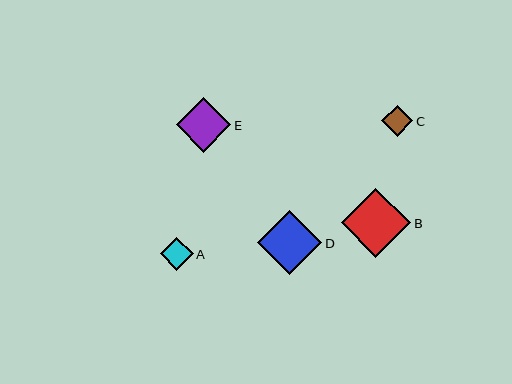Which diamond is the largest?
Diamond B is the largest with a size of approximately 69 pixels.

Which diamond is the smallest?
Diamond C is the smallest with a size of approximately 31 pixels.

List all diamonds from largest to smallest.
From largest to smallest: B, D, E, A, C.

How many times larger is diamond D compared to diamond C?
Diamond D is approximately 2.1 times the size of diamond C.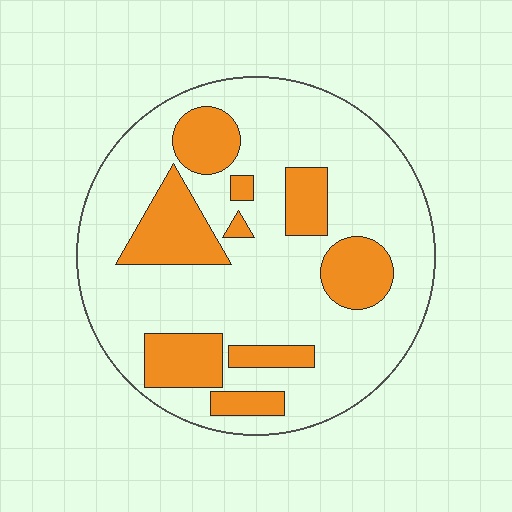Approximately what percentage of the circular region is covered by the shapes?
Approximately 25%.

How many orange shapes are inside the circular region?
9.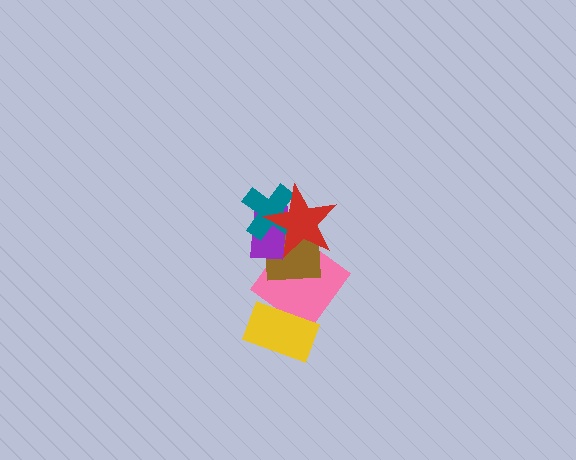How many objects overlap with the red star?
4 objects overlap with the red star.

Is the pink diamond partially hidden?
Yes, it is partially covered by another shape.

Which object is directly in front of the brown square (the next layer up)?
The purple rectangle is directly in front of the brown square.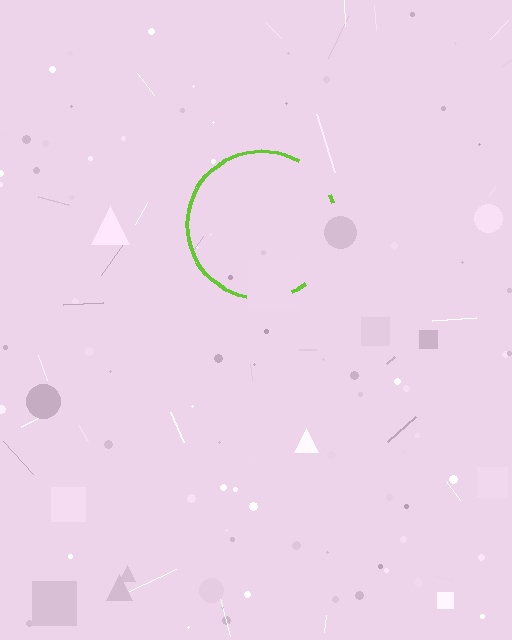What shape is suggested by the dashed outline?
The dashed outline suggests a circle.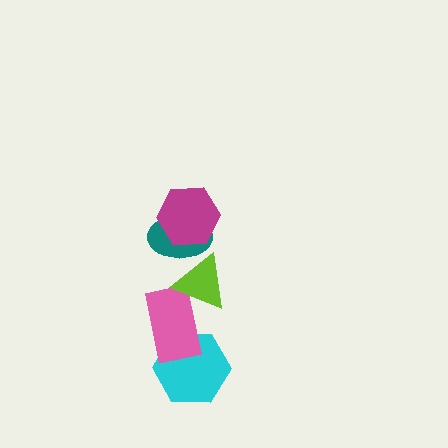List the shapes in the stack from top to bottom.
From top to bottom: the magenta hexagon, the teal ellipse, the lime triangle, the pink rectangle, the cyan hexagon.